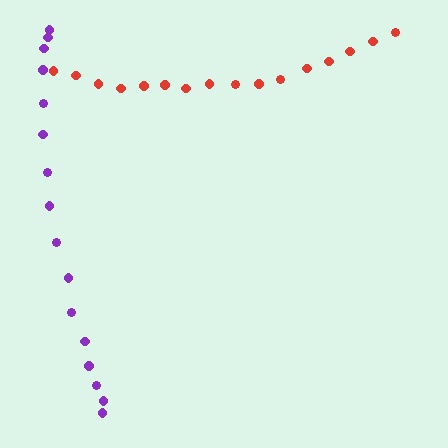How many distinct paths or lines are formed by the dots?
There are 2 distinct paths.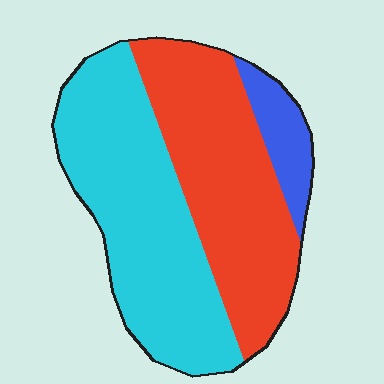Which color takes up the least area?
Blue, at roughly 10%.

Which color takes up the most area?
Cyan, at roughly 50%.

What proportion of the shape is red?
Red takes up about two fifths (2/5) of the shape.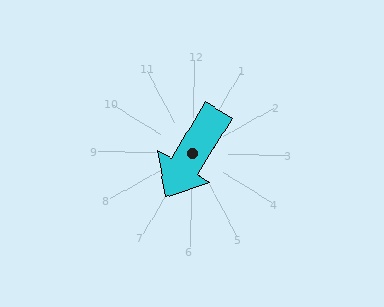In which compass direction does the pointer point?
Southwest.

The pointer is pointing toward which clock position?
Roughly 7 o'clock.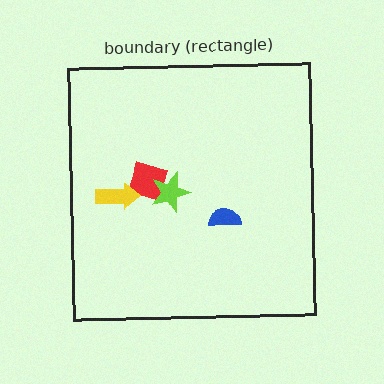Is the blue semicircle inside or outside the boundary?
Inside.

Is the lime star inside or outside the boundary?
Inside.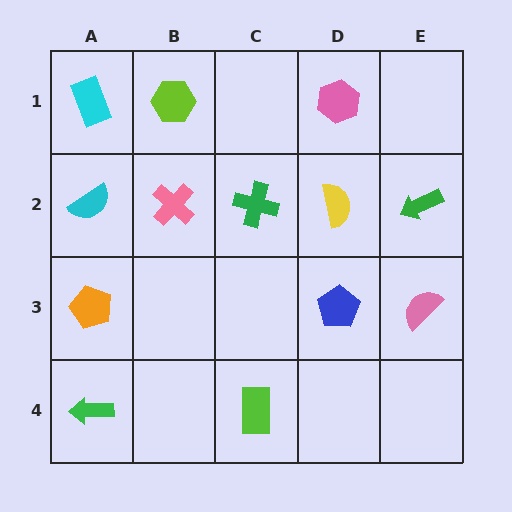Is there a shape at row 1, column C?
No, that cell is empty.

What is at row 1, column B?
A lime hexagon.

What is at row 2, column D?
A yellow semicircle.